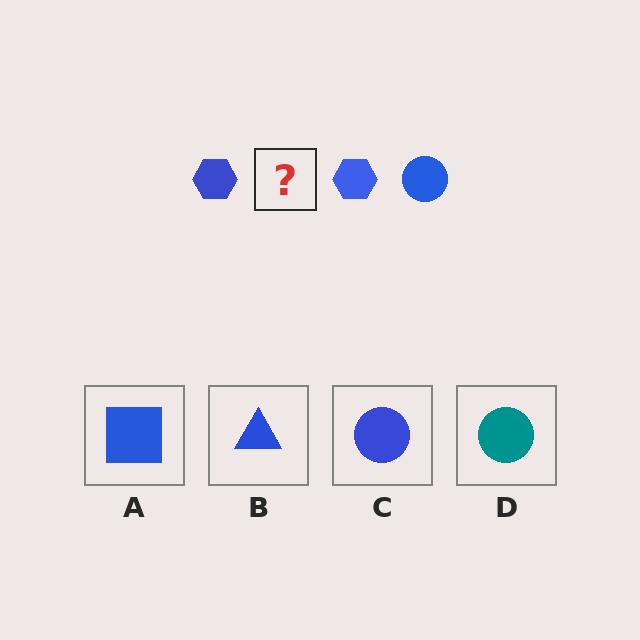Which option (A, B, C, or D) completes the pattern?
C.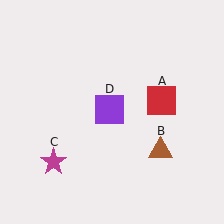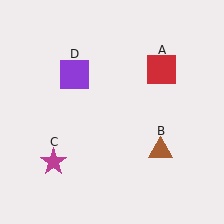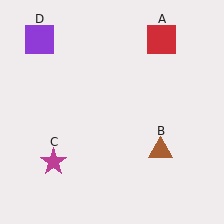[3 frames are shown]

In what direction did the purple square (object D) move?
The purple square (object D) moved up and to the left.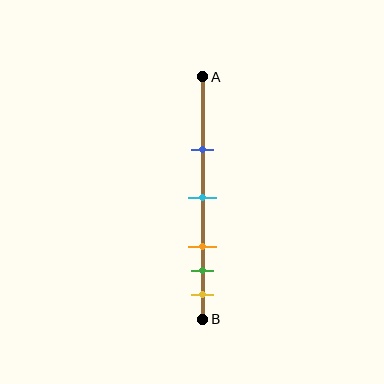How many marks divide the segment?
There are 5 marks dividing the segment.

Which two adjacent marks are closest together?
The green and yellow marks are the closest adjacent pair.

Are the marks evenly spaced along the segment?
No, the marks are not evenly spaced.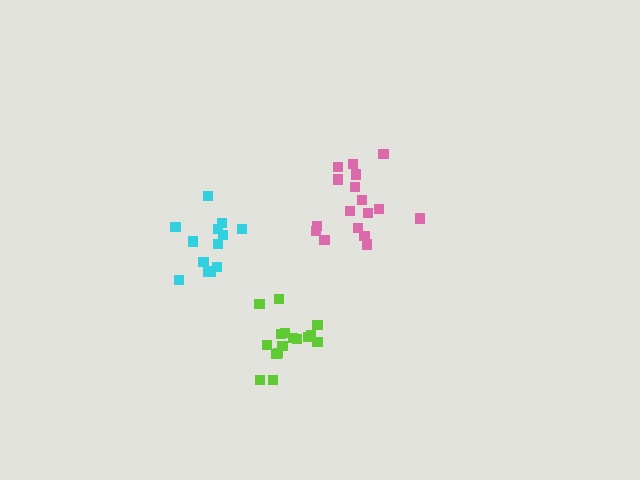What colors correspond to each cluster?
The clusters are colored: pink, cyan, lime.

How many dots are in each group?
Group 1: 17 dots, Group 2: 13 dots, Group 3: 16 dots (46 total).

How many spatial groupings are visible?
There are 3 spatial groupings.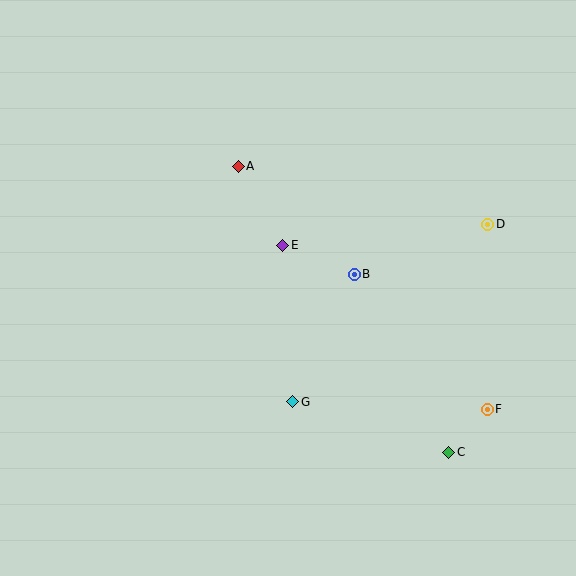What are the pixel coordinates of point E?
Point E is at (283, 245).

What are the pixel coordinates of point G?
Point G is at (292, 402).